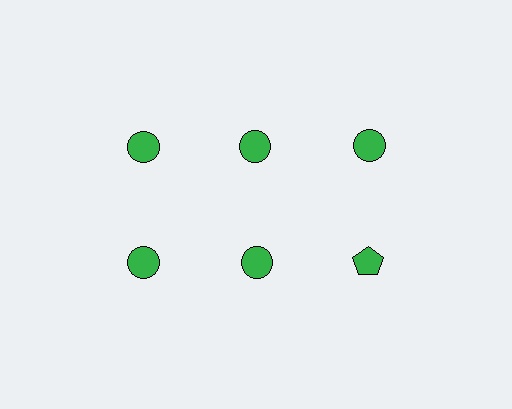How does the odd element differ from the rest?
It has a different shape: pentagon instead of circle.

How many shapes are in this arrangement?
There are 6 shapes arranged in a grid pattern.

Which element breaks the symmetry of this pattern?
The green pentagon in the second row, center column breaks the symmetry. All other shapes are green circles.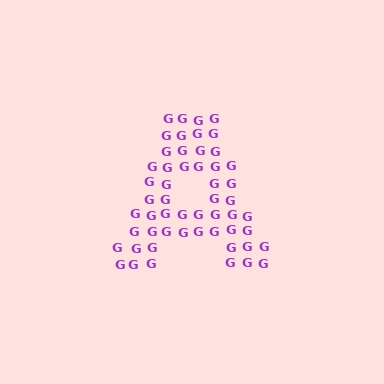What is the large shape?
The large shape is the letter A.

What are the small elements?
The small elements are letter G's.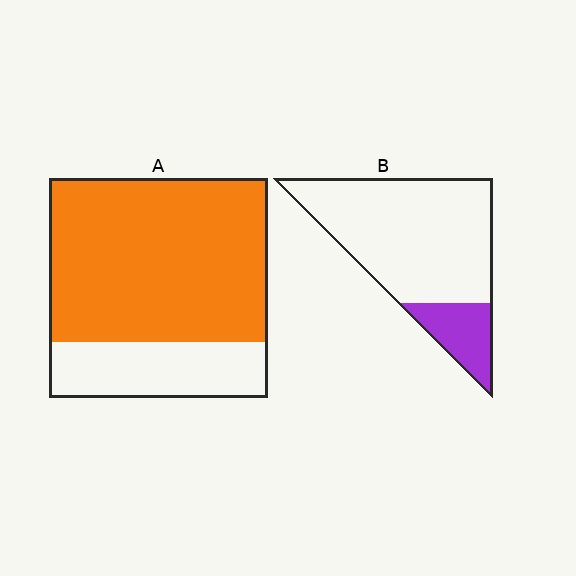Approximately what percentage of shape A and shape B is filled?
A is approximately 75% and B is approximately 20%.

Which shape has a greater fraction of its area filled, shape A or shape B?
Shape A.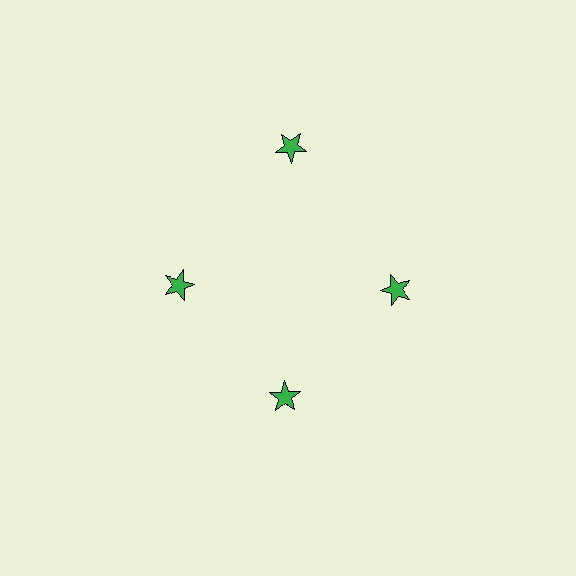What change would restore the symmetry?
The symmetry would be restored by moving it inward, back onto the ring so that all 4 stars sit at equal angles and equal distance from the center.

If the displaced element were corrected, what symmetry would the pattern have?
It would have 4-fold rotational symmetry — the pattern would map onto itself every 90 degrees.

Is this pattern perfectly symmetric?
No. The 4 green stars are arranged in a ring, but one element near the 12 o'clock position is pushed outward from the center, breaking the 4-fold rotational symmetry.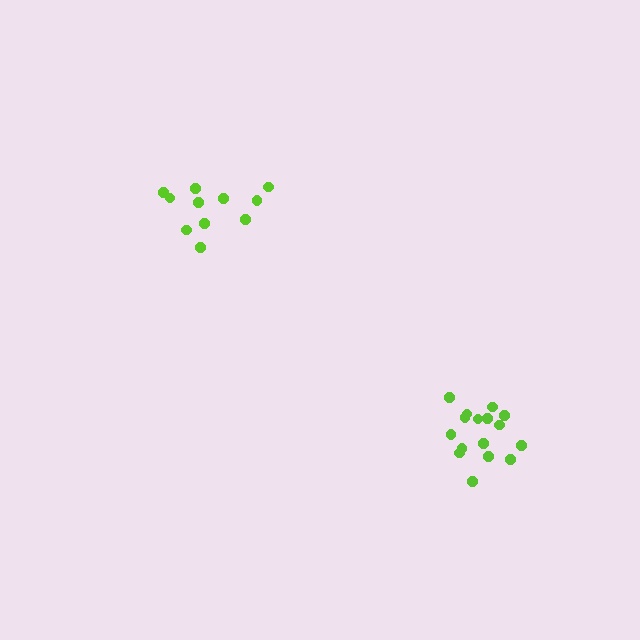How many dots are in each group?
Group 1: 16 dots, Group 2: 11 dots (27 total).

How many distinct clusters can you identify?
There are 2 distinct clusters.